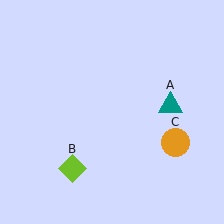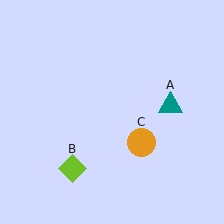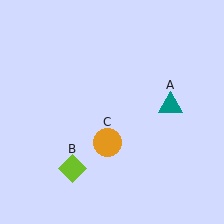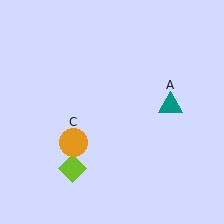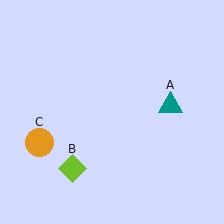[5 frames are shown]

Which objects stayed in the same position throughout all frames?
Teal triangle (object A) and lime diamond (object B) remained stationary.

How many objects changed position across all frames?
1 object changed position: orange circle (object C).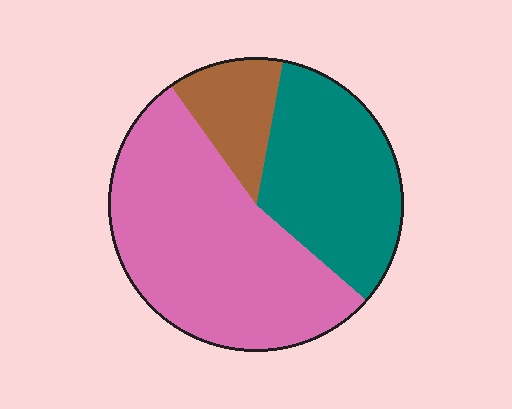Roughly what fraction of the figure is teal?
Teal covers roughly 35% of the figure.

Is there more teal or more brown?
Teal.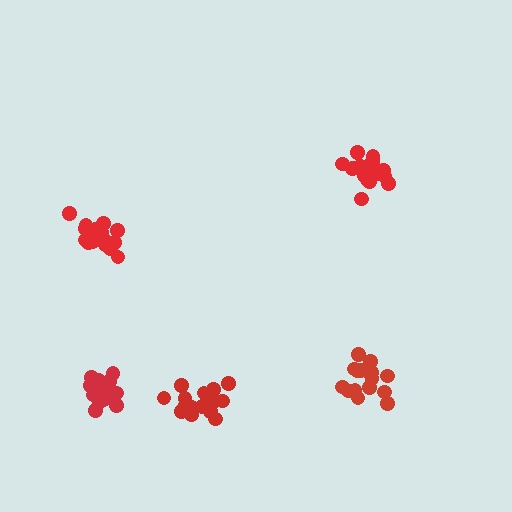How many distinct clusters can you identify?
There are 5 distinct clusters.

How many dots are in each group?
Group 1: 17 dots, Group 2: 17 dots, Group 3: 16 dots, Group 4: 16 dots, Group 5: 17 dots (83 total).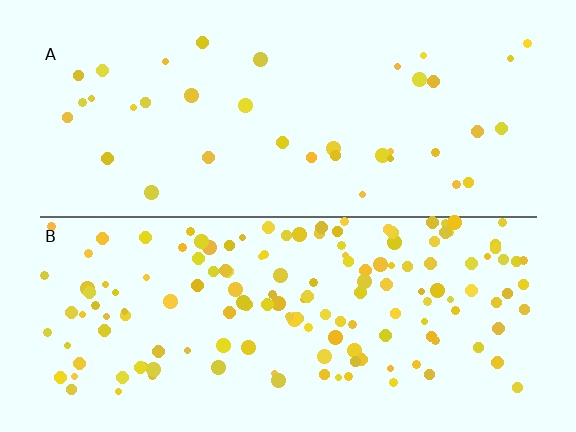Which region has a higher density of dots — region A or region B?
B (the bottom).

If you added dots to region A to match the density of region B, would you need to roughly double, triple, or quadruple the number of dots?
Approximately quadruple.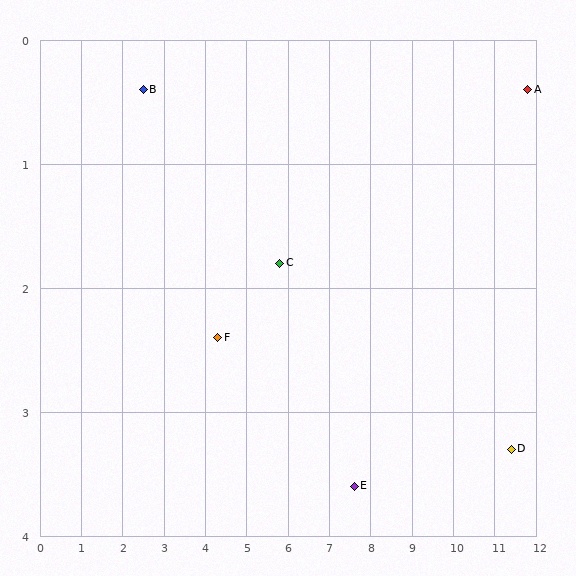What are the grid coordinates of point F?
Point F is at approximately (4.3, 2.4).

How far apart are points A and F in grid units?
Points A and F are about 7.8 grid units apart.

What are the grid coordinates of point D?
Point D is at approximately (11.4, 3.3).